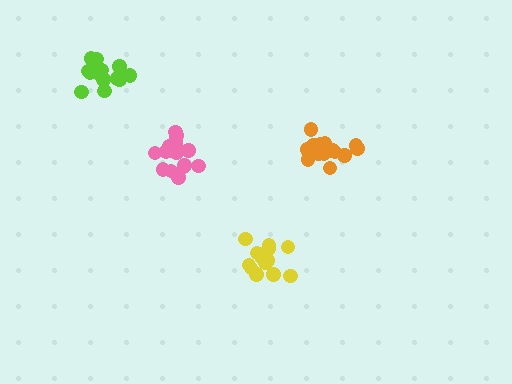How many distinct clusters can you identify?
There are 4 distinct clusters.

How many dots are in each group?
Group 1: 17 dots, Group 2: 13 dots, Group 3: 15 dots, Group 4: 15 dots (60 total).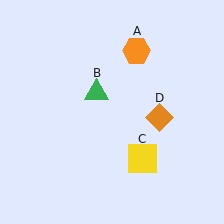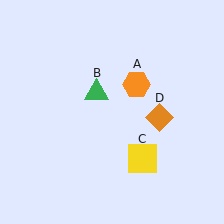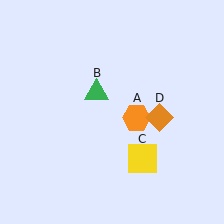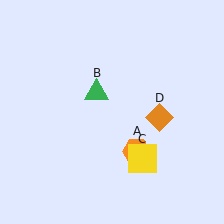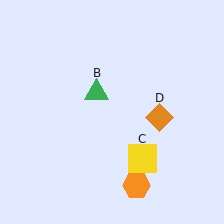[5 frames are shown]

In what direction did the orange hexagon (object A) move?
The orange hexagon (object A) moved down.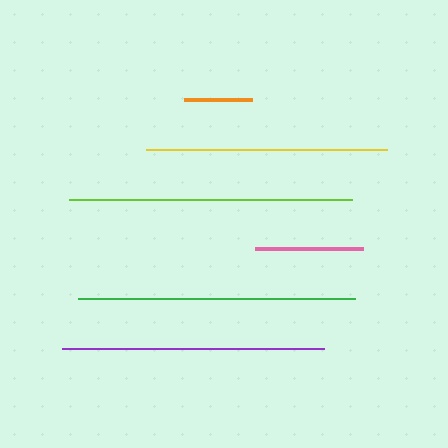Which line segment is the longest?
The lime line is the longest at approximately 283 pixels.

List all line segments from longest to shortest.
From longest to shortest: lime, green, purple, yellow, pink, orange.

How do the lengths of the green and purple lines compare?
The green and purple lines are approximately the same length.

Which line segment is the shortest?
The orange line is the shortest at approximately 68 pixels.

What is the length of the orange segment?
The orange segment is approximately 68 pixels long.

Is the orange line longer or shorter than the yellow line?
The yellow line is longer than the orange line.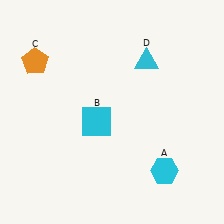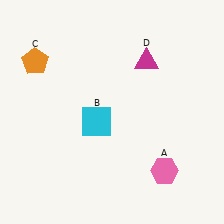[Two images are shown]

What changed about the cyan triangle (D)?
In Image 1, D is cyan. In Image 2, it changed to magenta.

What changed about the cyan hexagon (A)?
In Image 1, A is cyan. In Image 2, it changed to pink.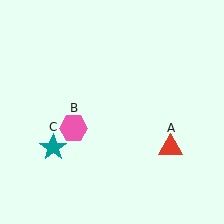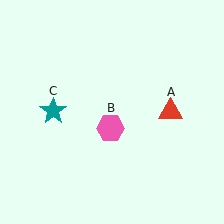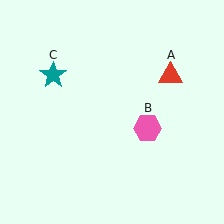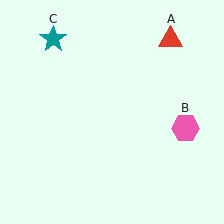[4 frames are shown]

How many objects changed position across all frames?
3 objects changed position: red triangle (object A), pink hexagon (object B), teal star (object C).